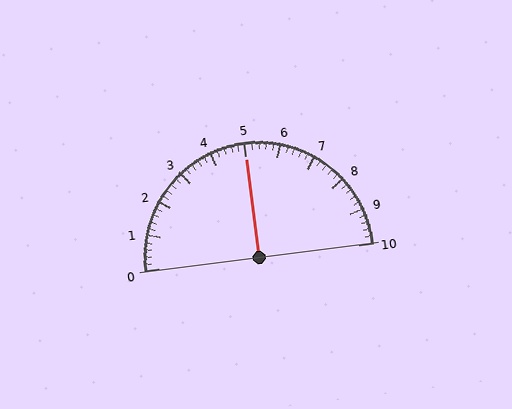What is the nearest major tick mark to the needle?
The nearest major tick mark is 5.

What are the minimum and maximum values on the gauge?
The gauge ranges from 0 to 10.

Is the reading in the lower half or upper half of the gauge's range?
The reading is in the upper half of the range (0 to 10).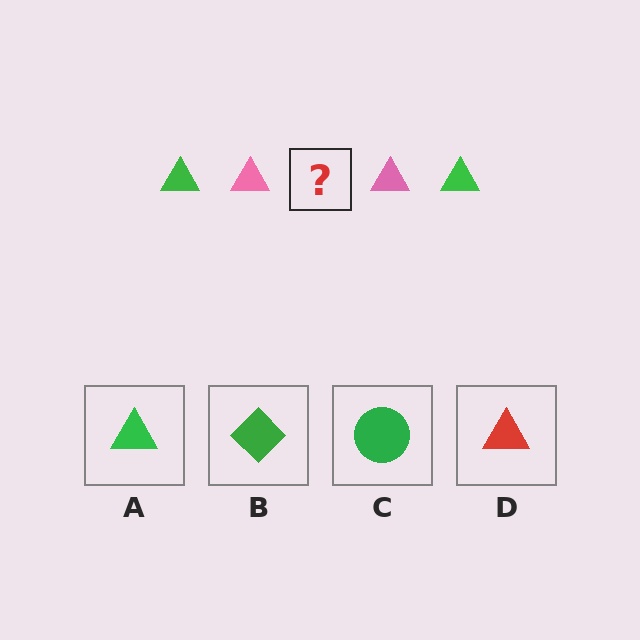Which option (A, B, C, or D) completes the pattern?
A.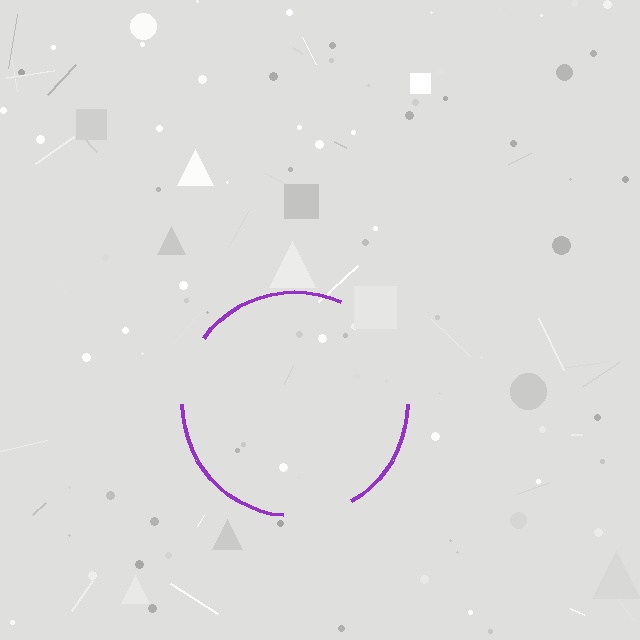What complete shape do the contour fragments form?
The contour fragments form a circle.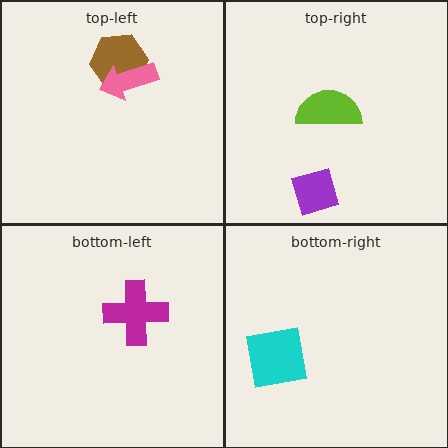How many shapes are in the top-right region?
2.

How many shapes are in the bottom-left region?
1.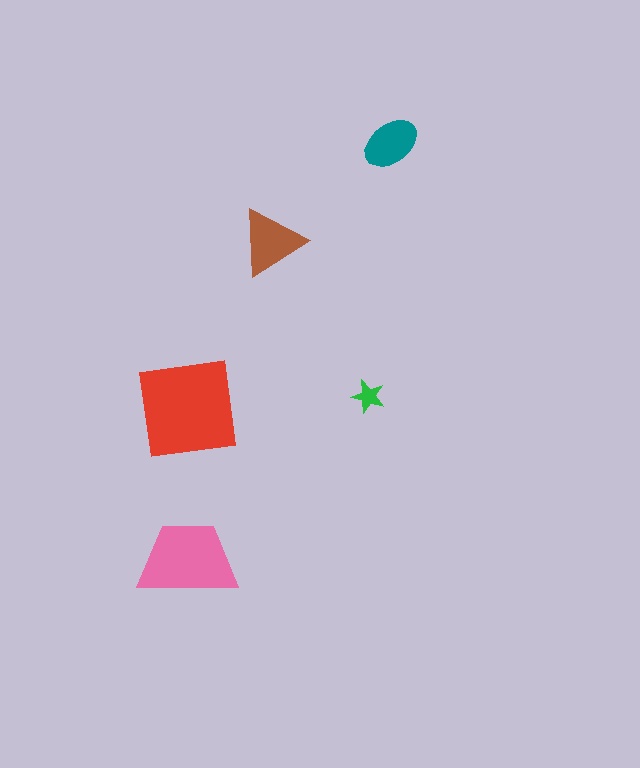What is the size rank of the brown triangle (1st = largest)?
3rd.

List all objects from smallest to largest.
The green star, the teal ellipse, the brown triangle, the pink trapezoid, the red square.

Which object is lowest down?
The pink trapezoid is bottommost.